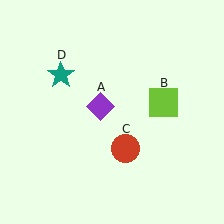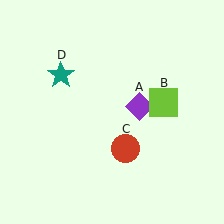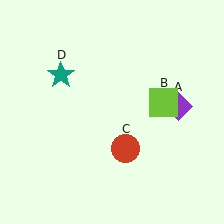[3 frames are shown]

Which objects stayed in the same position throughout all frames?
Lime square (object B) and red circle (object C) and teal star (object D) remained stationary.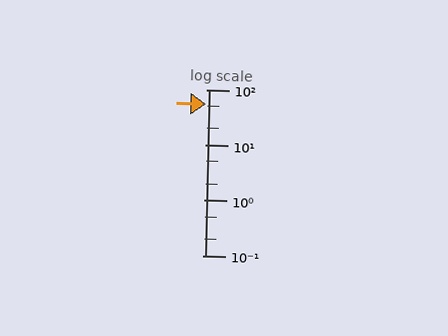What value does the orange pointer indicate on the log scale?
The pointer indicates approximately 55.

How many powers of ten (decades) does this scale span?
The scale spans 3 decades, from 0.1 to 100.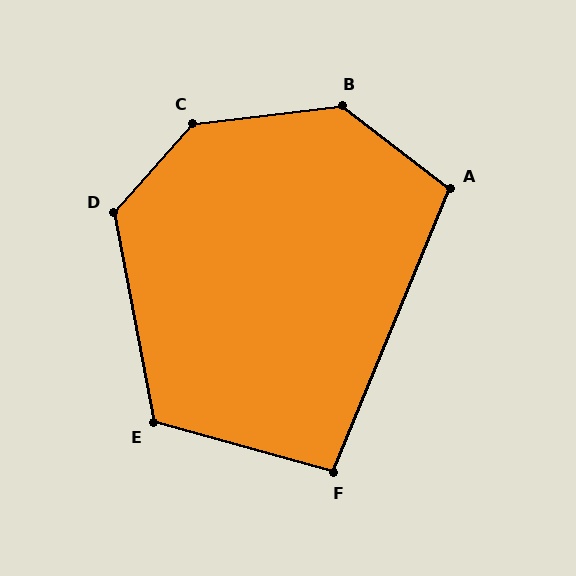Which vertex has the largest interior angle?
C, at approximately 138 degrees.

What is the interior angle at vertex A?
Approximately 105 degrees (obtuse).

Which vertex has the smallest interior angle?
F, at approximately 97 degrees.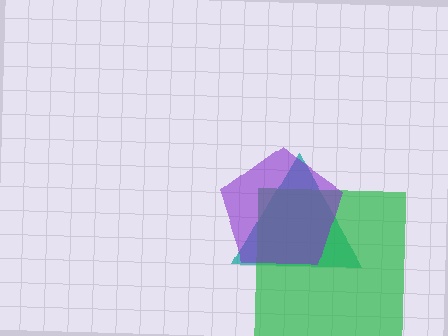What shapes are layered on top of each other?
The layered shapes are: a teal triangle, a green square, a purple pentagon.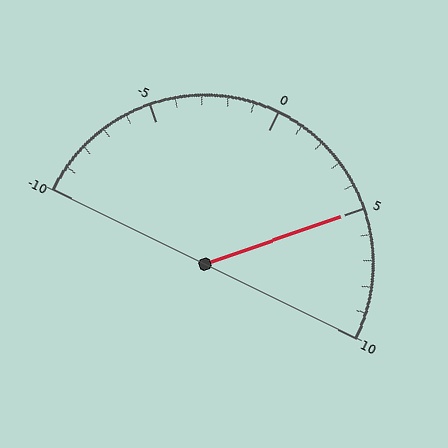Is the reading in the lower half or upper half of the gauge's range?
The reading is in the upper half of the range (-10 to 10).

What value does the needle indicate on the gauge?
The needle indicates approximately 5.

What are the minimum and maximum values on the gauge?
The gauge ranges from -10 to 10.